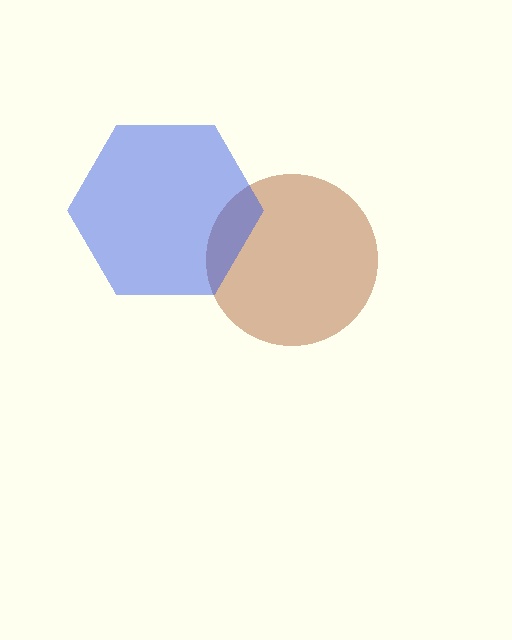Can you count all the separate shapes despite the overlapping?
Yes, there are 2 separate shapes.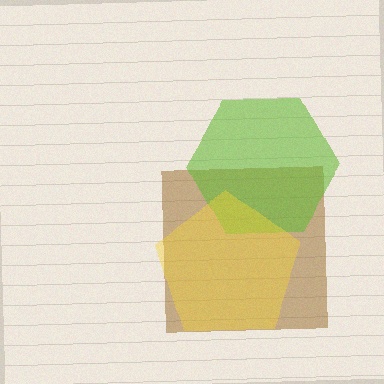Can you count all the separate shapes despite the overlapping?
Yes, there are 3 separate shapes.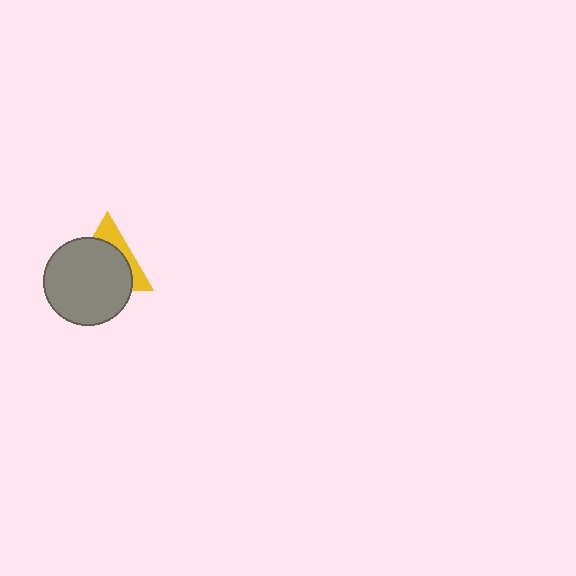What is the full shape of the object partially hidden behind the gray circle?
The partially hidden object is a yellow triangle.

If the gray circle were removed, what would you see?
You would see the complete yellow triangle.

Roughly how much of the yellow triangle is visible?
A small part of it is visible (roughly 31%).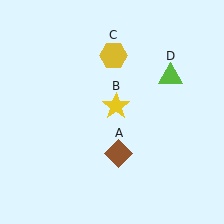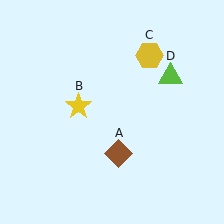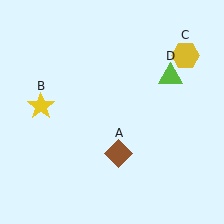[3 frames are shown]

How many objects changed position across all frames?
2 objects changed position: yellow star (object B), yellow hexagon (object C).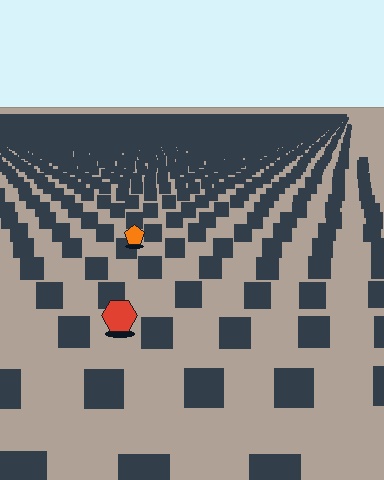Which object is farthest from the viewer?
The orange pentagon is farthest from the viewer. It appears smaller and the ground texture around it is denser.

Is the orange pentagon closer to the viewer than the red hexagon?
No. The red hexagon is closer — you can tell from the texture gradient: the ground texture is coarser near it.